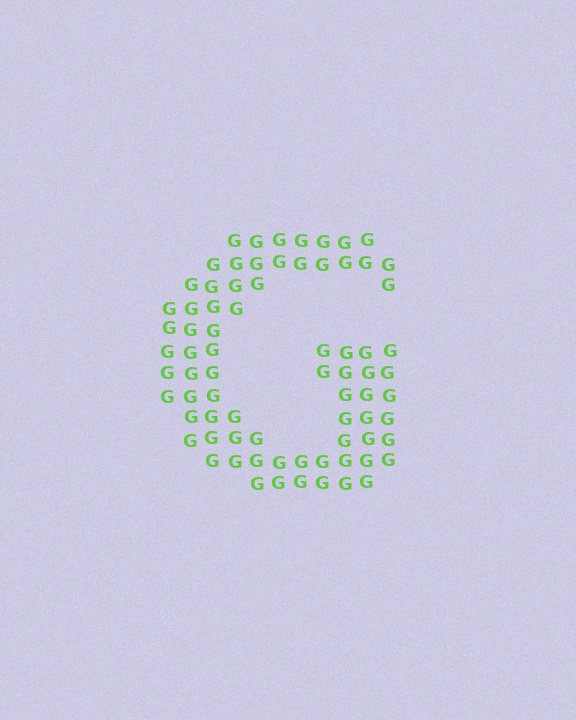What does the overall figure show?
The overall figure shows the letter G.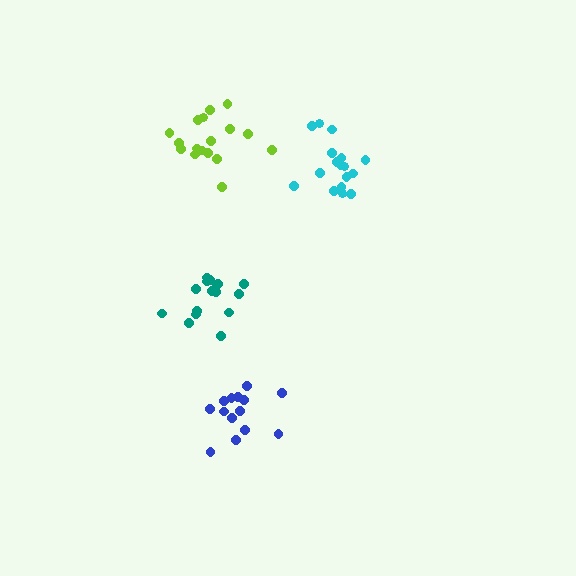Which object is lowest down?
The blue cluster is bottommost.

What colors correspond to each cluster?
The clusters are colored: blue, teal, lime, cyan.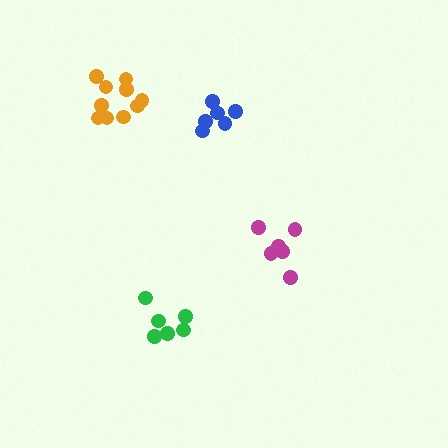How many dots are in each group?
Group 1: 10 dots, Group 2: 6 dots, Group 3: 6 dots, Group 4: 6 dots (28 total).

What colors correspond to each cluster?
The clusters are colored: orange, blue, magenta, green.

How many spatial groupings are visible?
There are 4 spatial groupings.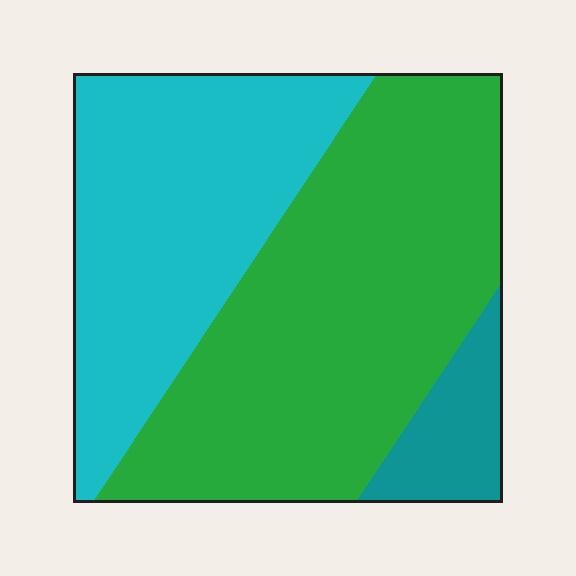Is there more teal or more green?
Green.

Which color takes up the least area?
Teal, at roughly 10%.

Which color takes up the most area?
Green, at roughly 55%.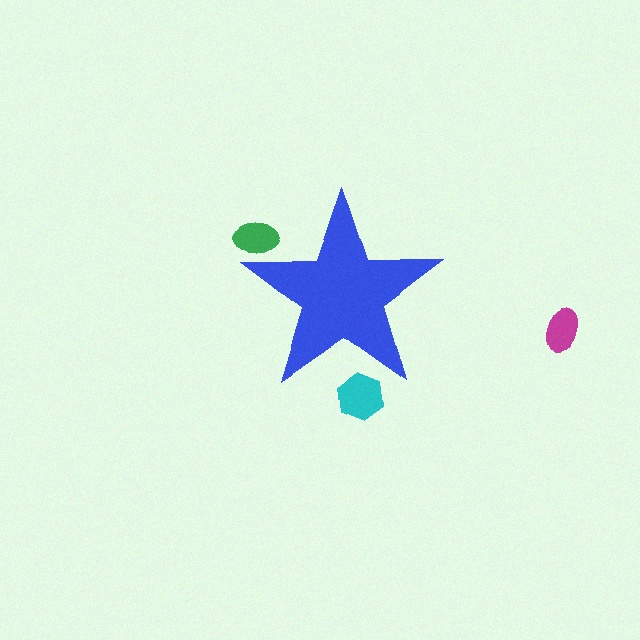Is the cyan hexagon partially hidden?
Yes, the cyan hexagon is partially hidden behind the blue star.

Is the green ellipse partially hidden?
Yes, the green ellipse is partially hidden behind the blue star.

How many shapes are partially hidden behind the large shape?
2 shapes are partially hidden.